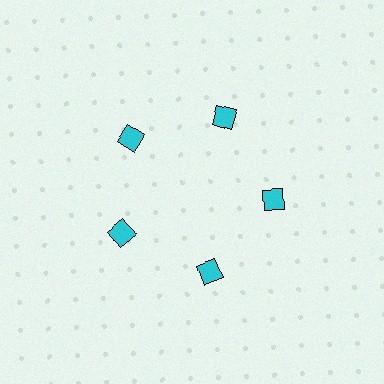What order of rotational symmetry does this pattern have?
This pattern has 5-fold rotational symmetry.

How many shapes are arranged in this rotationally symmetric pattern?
There are 5 shapes, arranged in 5 groups of 1.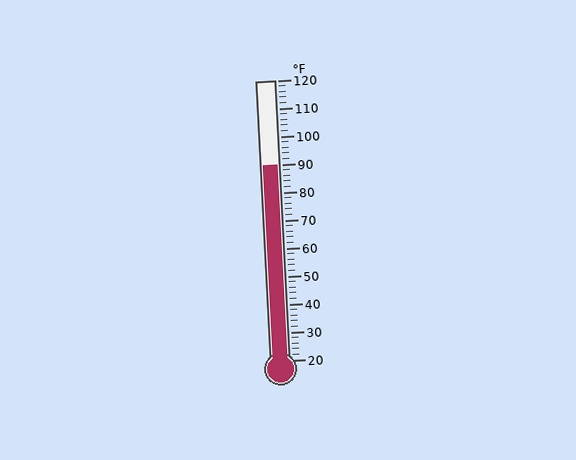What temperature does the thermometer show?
The thermometer shows approximately 90°F.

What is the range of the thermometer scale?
The thermometer scale ranges from 20°F to 120°F.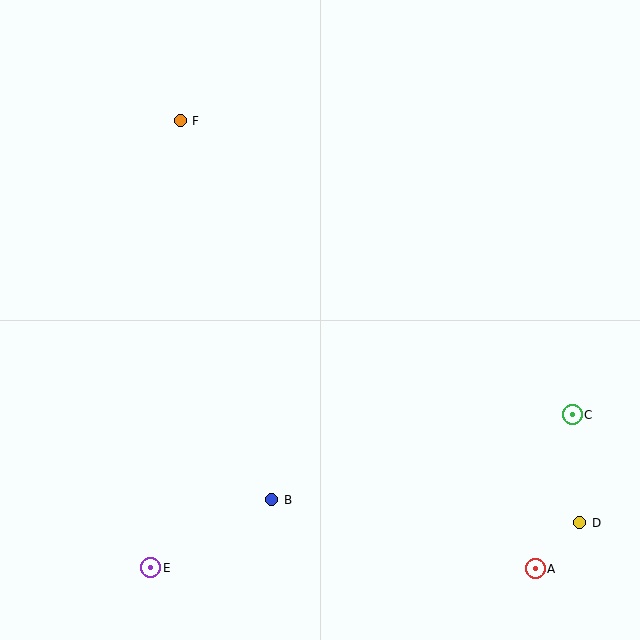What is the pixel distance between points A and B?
The distance between A and B is 272 pixels.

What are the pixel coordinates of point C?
Point C is at (572, 415).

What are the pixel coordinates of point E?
Point E is at (151, 568).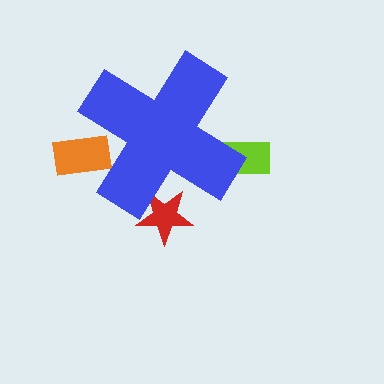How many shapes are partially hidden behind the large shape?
3 shapes are partially hidden.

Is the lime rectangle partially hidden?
Yes, the lime rectangle is partially hidden behind the blue cross.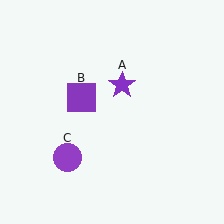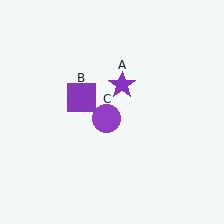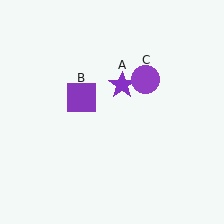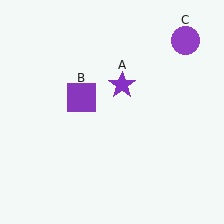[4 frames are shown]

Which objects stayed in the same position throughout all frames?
Purple star (object A) and purple square (object B) remained stationary.